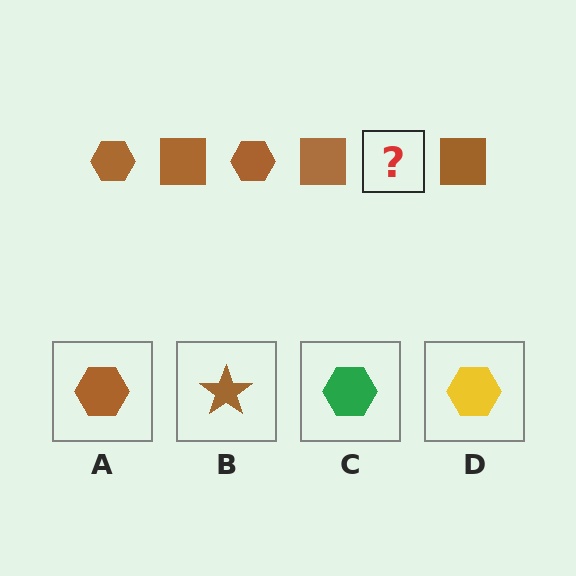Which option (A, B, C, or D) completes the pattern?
A.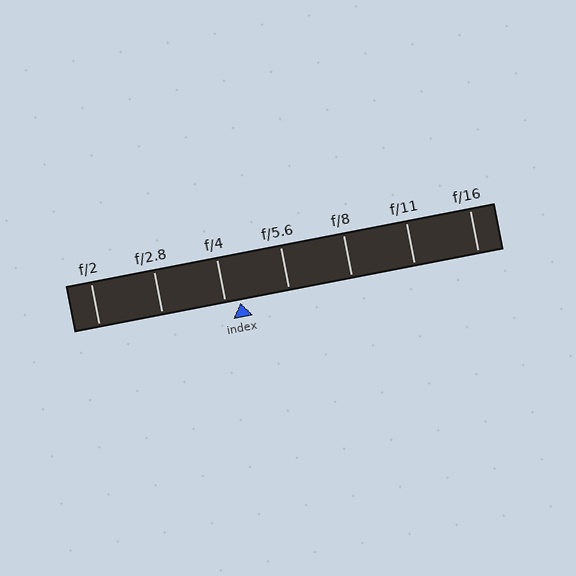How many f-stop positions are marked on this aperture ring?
There are 7 f-stop positions marked.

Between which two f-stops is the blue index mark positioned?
The index mark is between f/4 and f/5.6.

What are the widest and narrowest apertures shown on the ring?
The widest aperture shown is f/2 and the narrowest is f/16.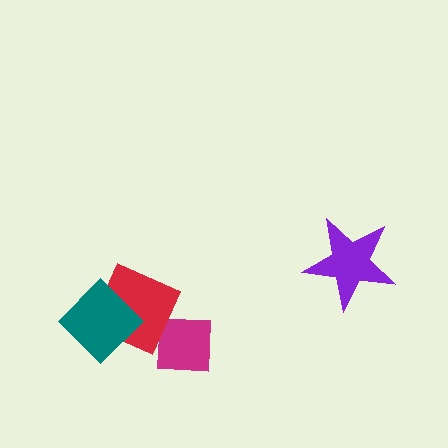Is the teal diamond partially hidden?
No, no other shape covers it.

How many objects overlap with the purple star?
0 objects overlap with the purple star.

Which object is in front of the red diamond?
The teal diamond is in front of the red diamond.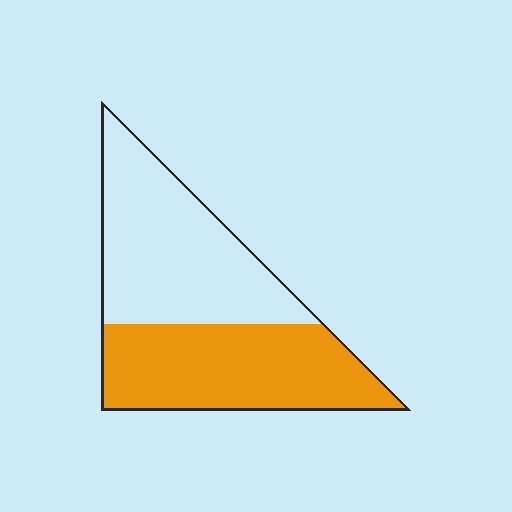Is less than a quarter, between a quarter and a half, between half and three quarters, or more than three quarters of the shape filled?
Between a quarter and a half.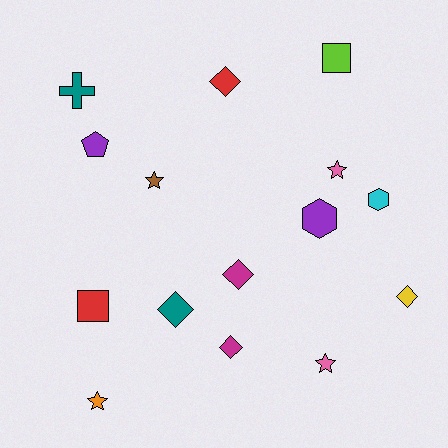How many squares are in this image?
There are 2 squares.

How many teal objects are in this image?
There are 2 teal objects.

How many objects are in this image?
There are 15 objects.